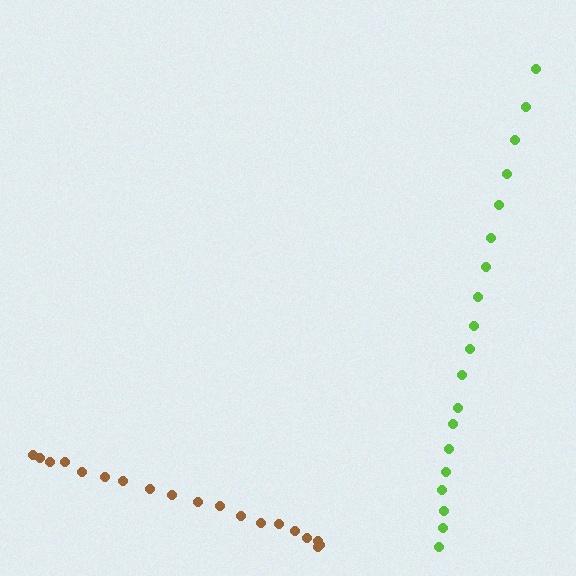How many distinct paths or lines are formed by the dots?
There are 2 distinct paths.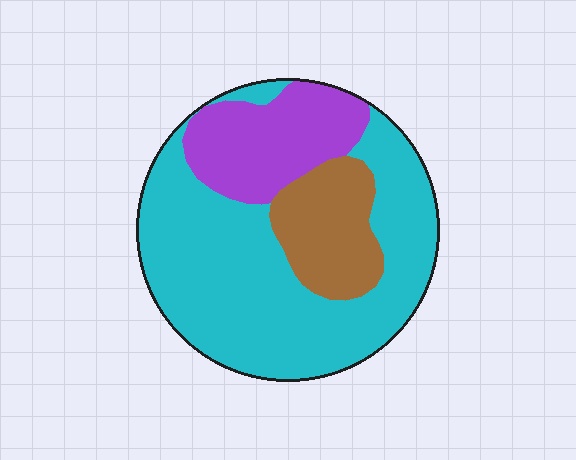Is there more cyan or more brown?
Cyan.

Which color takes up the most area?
Cyan, at roughly 60%.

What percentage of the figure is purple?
Purple takes up between a sixth and a third of the figure.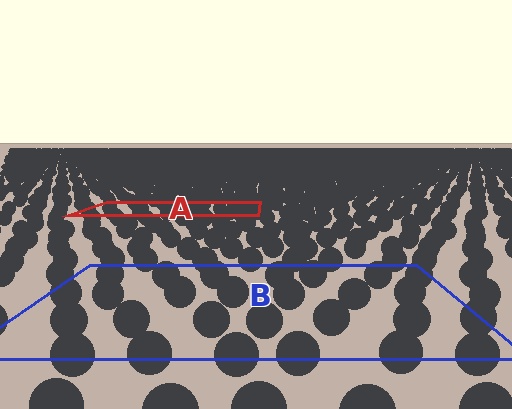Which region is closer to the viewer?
Region B is closer. The texture elements there are larger and more spread out.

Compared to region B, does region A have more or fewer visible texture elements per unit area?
Region A has more texture elements per unit area — they are packed more densely because it is farther away.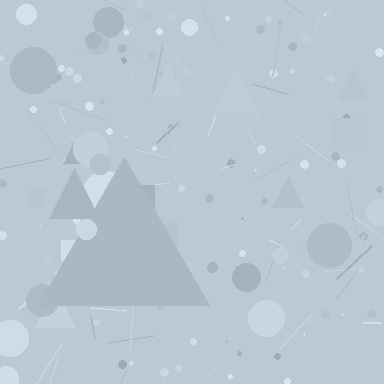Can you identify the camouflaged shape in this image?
The camouflaged shape is a triangle.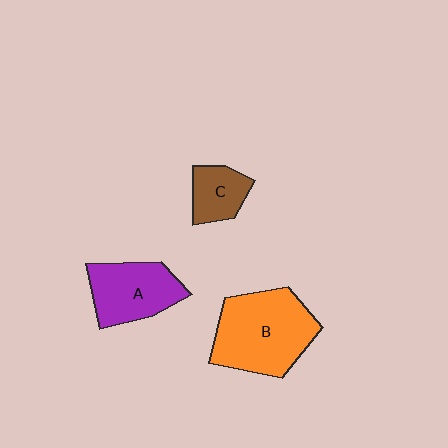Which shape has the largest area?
Shape B (orange).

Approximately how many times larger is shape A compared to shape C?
Approximately 1.7 times.